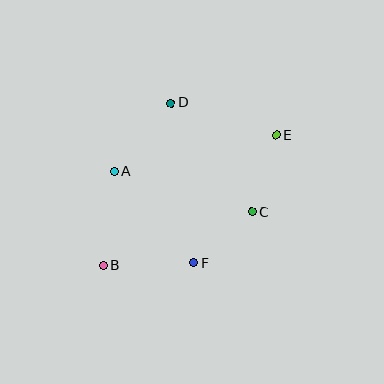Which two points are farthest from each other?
Points B and E are farthest from each other.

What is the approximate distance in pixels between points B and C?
The distance between B and C is approximately 158 pixels.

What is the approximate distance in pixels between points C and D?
The distance between C and D is approximately 136 pixels.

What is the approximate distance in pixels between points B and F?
The distance between B and F is approximately 90 pixels.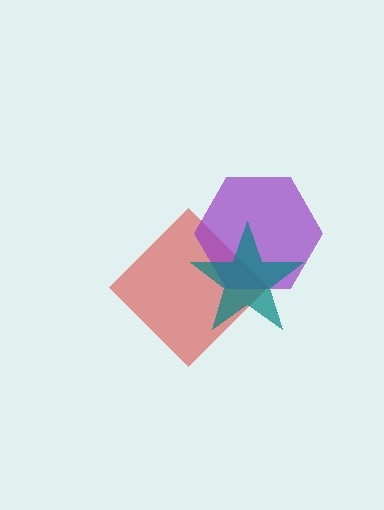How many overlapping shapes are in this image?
There are 3 overlapping shapes in the image.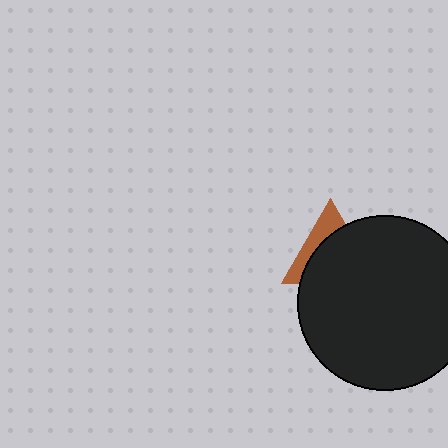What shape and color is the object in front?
The object in front is a black circle.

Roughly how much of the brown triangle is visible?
A small part of it is visible (roughly 34%).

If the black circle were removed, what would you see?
You would see the complete brown triangle.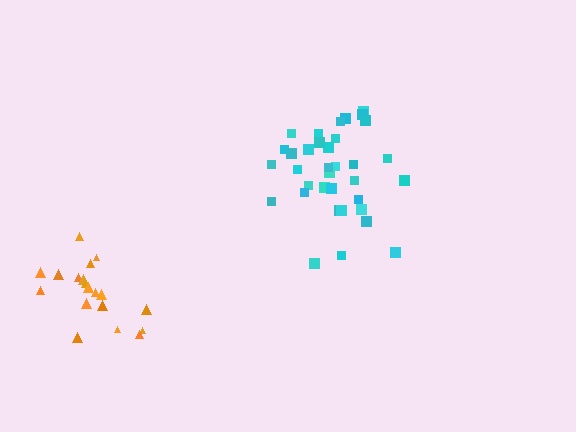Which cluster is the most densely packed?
Cyan.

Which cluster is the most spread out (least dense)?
Orange.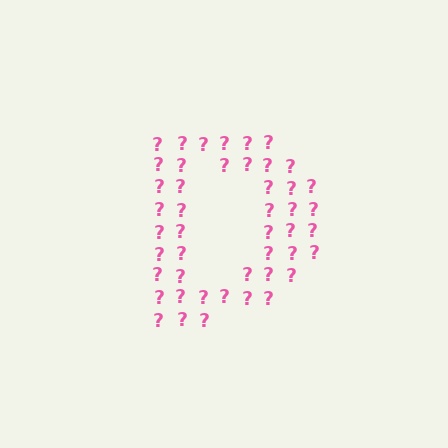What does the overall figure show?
The overall figure shows the letter D.